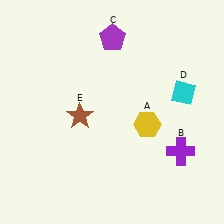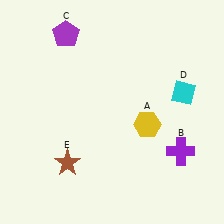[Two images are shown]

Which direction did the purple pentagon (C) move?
The purple pentagon (C) moved left.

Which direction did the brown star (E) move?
The brown star (E) moved down.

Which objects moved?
The objects that moved are: the purple pentagon (C), the brown star (E).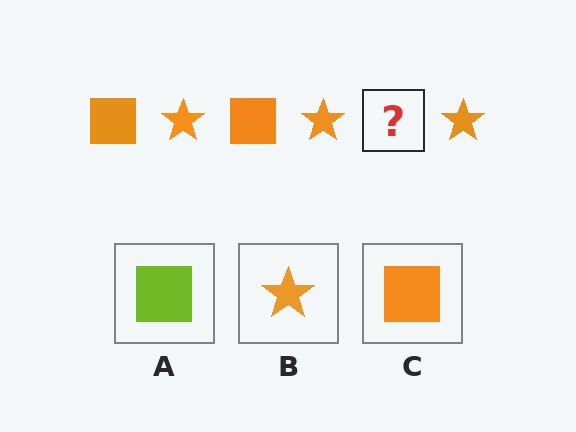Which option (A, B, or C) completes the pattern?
C.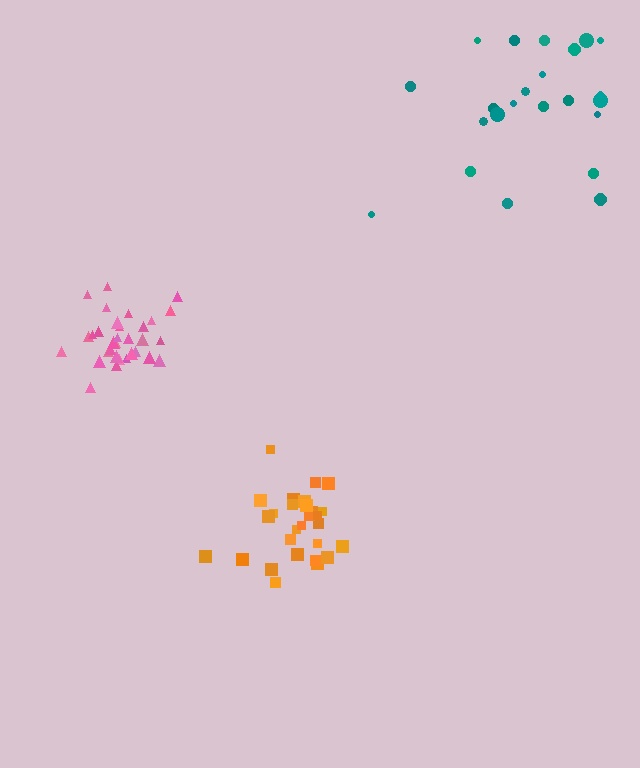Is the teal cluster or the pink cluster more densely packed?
Pink.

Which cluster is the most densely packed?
Pink.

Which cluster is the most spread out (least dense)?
Teal.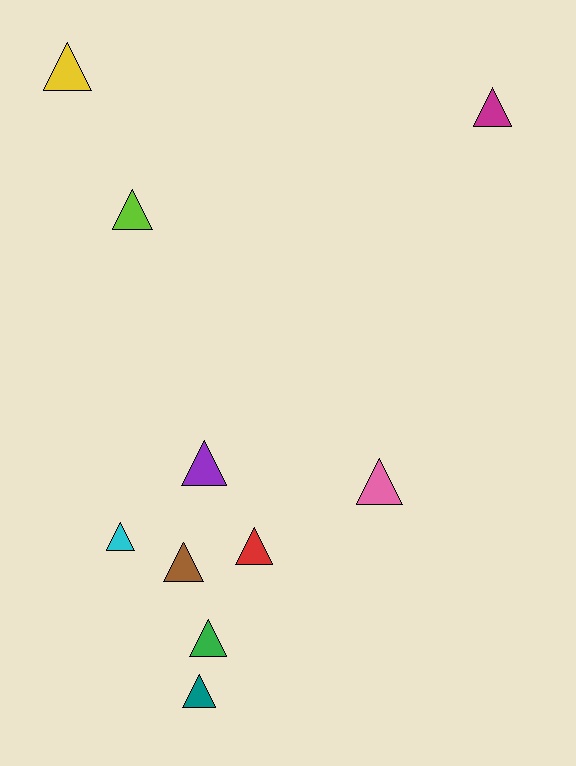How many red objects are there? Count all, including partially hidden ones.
There is 1 red object.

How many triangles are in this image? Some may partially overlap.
There are 10 triangles.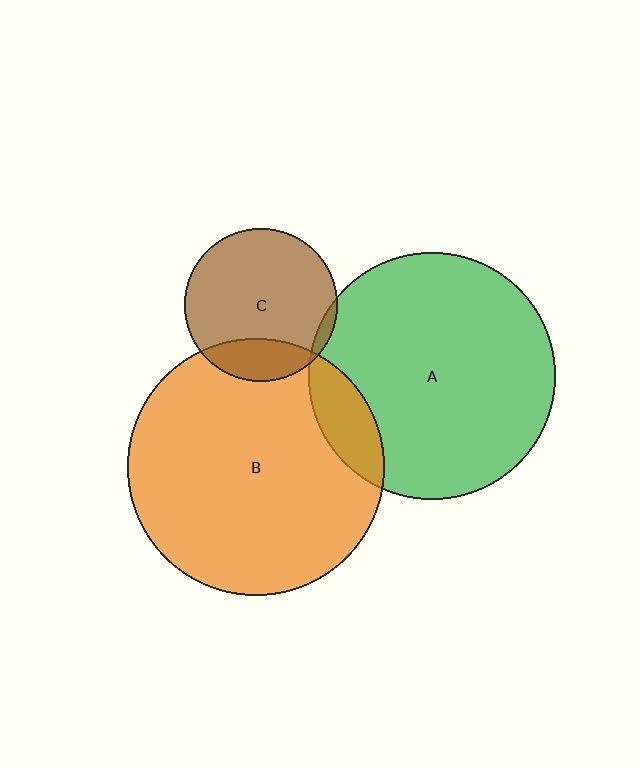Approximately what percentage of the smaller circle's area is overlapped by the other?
Approximately 5%.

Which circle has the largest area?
Circle B (orange).